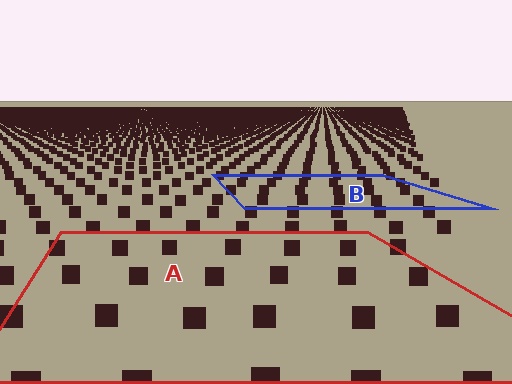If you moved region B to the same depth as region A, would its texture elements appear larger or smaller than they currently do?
They would appear larger. At a closer depth, the same texture elements are projected at a bigger on-screen size.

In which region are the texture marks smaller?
The texture marks are smaller in region B, because it is farther away.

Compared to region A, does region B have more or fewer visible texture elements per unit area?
Region B has more texture elements per unit area — they are packed more densely because it is farther away.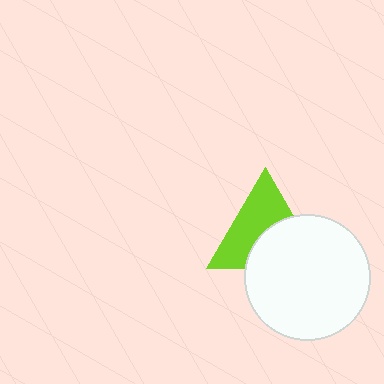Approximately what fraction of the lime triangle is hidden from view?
Roughly 44% of the lime triangle is hidden behind the white circle.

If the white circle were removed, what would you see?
You would see the complete lime triangle.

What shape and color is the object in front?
The object in front is a white circle.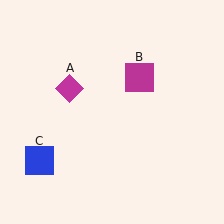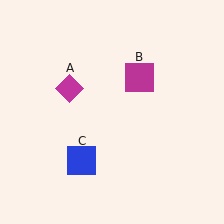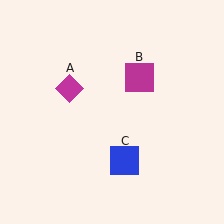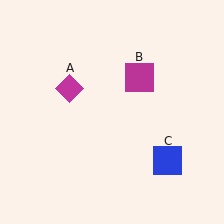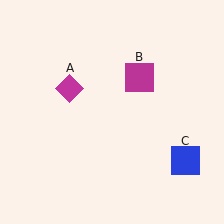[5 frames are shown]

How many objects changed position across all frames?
1 object changed position: blue square (object C).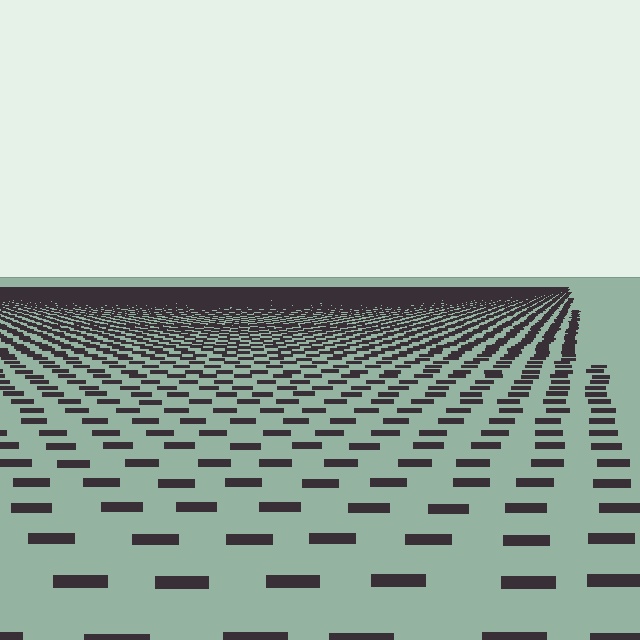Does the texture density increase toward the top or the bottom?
Density increases toward the top.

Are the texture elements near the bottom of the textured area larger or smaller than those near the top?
Larger. Near the bottom, elements are closer to the viewer and appear at a bigger on-screen size.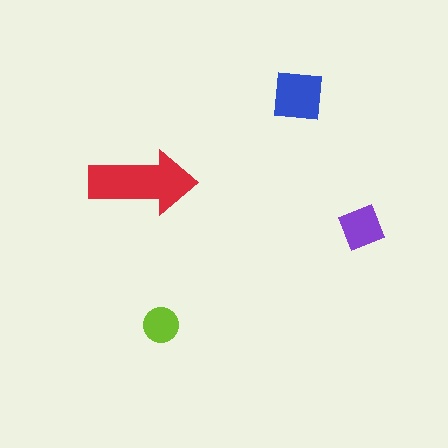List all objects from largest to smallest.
The red arrow, the blue square, the purple square, the lime circle.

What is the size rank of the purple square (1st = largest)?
3rd.